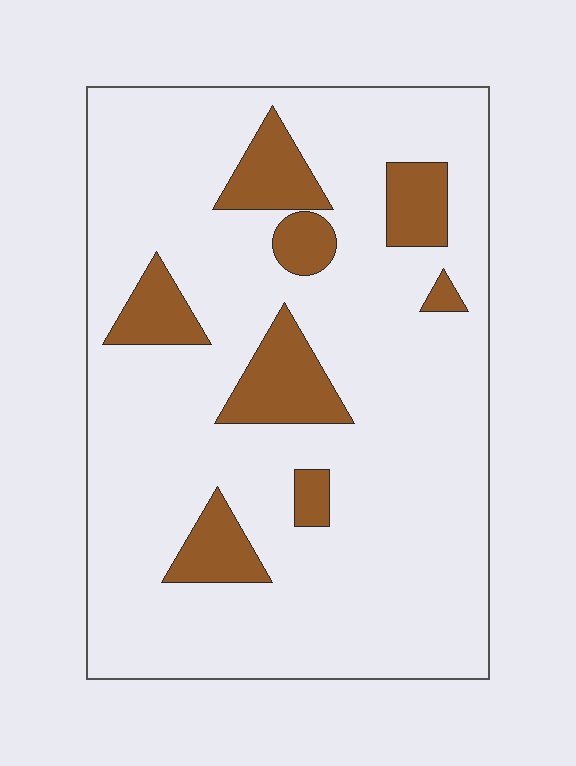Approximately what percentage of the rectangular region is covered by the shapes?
Approximately 15%.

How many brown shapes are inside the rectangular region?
8.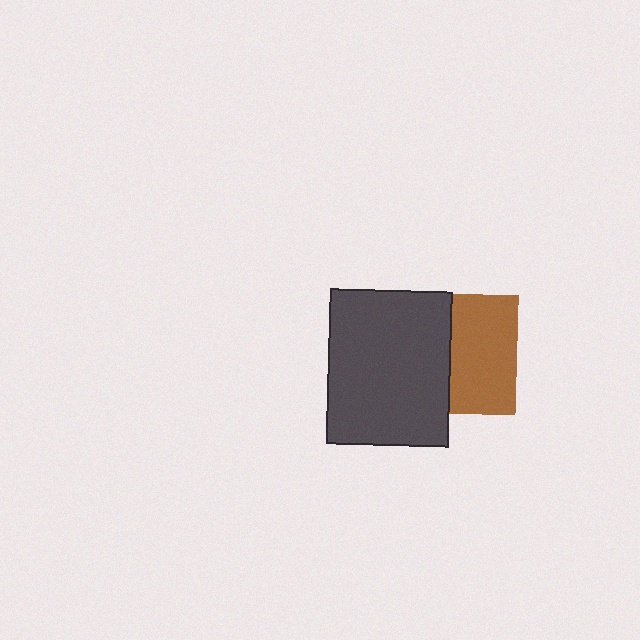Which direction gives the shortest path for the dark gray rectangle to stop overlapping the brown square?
Moving left gives the shortest separation.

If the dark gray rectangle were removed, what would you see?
You would see the complete brown square.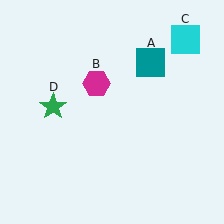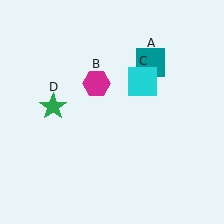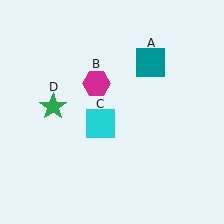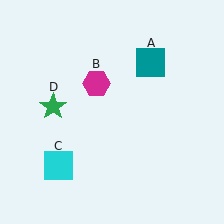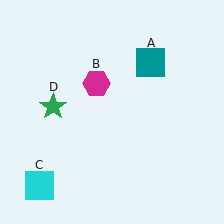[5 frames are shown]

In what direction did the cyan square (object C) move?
The cyan square (object C) moved down and to the left.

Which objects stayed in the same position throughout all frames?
Teal square (object A) and magenta hexagon (object B) and green star (object D) remained stationary.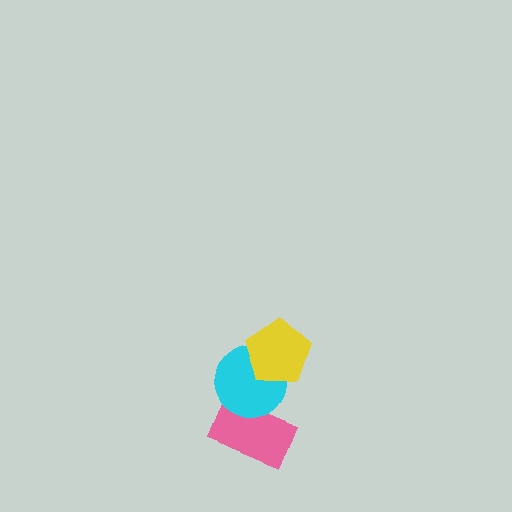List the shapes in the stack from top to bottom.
From top to bottom: the yellow pentagon, the cyan circle, the pink rectangle.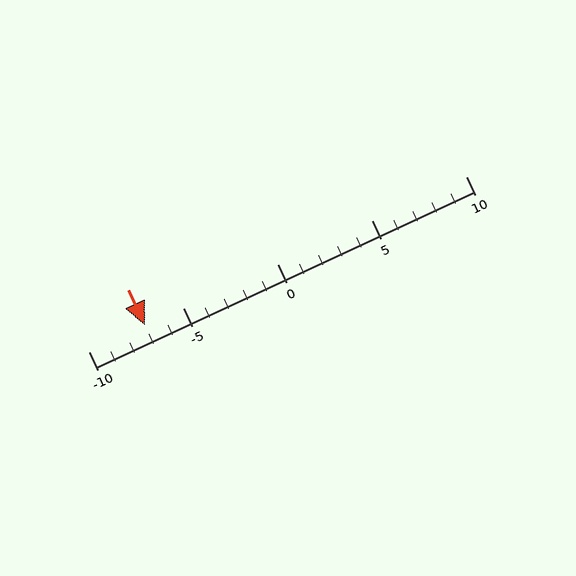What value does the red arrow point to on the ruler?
The red arrow points to approximately -7.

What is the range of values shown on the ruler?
The ruler shows values from -10 to 10.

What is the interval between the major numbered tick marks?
The major tick marks are spaced 5 units apart.